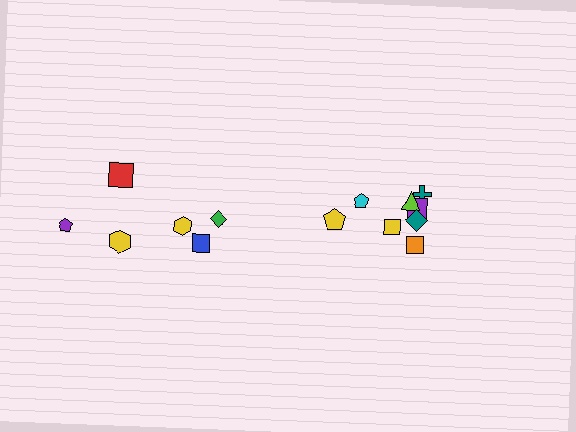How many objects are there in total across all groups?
There are 14 objects.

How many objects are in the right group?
There are 8 objects.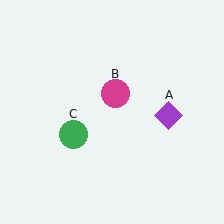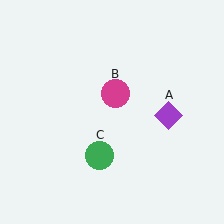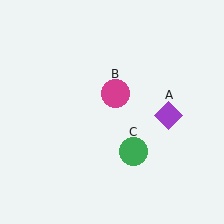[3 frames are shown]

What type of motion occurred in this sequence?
The green circle (object C) rotated counterclockwise around the center of the scene.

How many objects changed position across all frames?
1 object changed position: green circle (object C).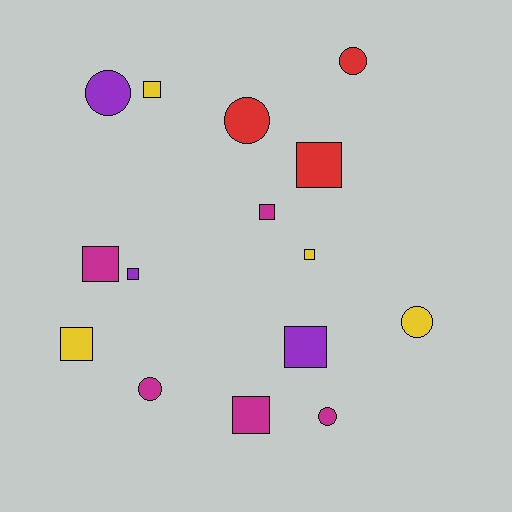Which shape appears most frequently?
Square, with 9 objects.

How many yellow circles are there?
There is 1 yellow circle.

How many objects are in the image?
There are 15 objects.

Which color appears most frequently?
Magenta, with 5 objects.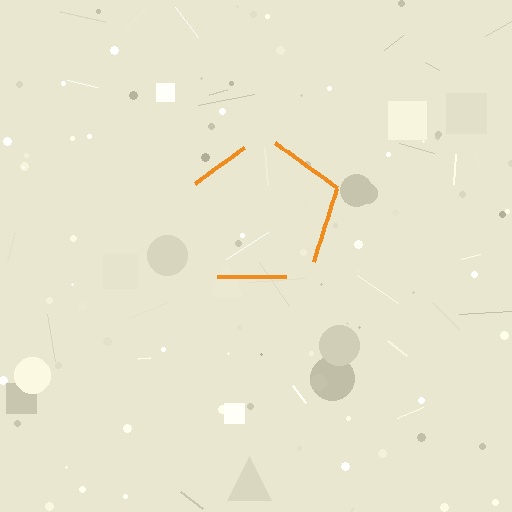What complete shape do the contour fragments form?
The contour fragments form a pentagon.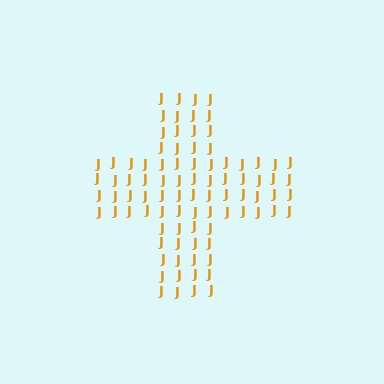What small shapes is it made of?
It is made of small letter J's.